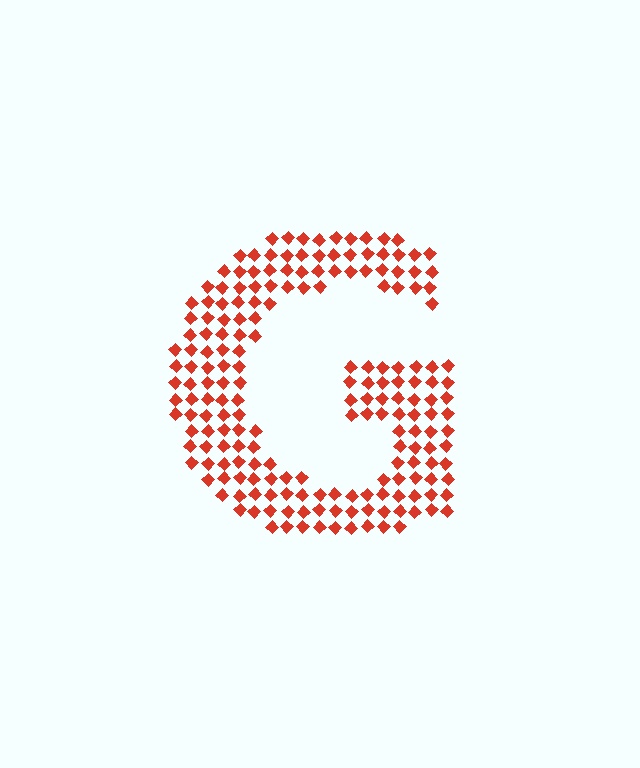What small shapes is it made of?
It is made of small diamonds.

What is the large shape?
The large shape is the letter G.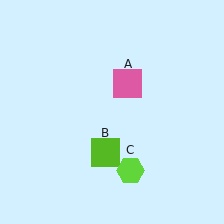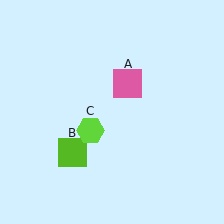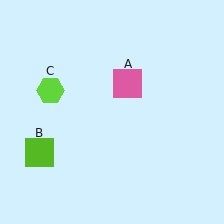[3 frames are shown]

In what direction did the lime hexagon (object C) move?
The lime hexagon (object C) moved up and to the left.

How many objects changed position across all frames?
2 objects changed position: lime square (object B), lime hexagon (object C).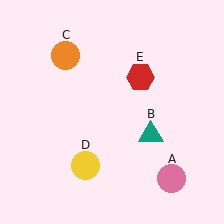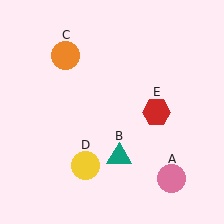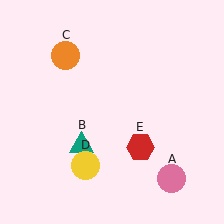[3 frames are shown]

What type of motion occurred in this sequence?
The teal triangle (object B), red hexagon (object E) rotated clockwise around the center of the scene.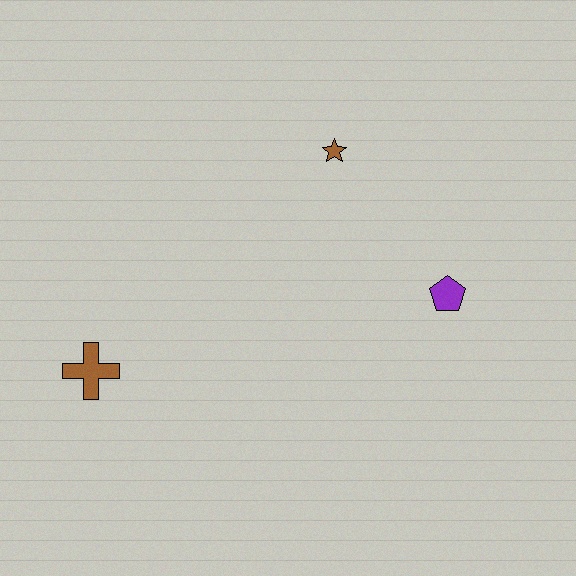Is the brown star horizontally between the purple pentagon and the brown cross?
Yes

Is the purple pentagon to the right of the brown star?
Yes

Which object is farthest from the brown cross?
The purple pentagon is farthest from the brown cross.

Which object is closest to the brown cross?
The brown star is closest to the brown cross.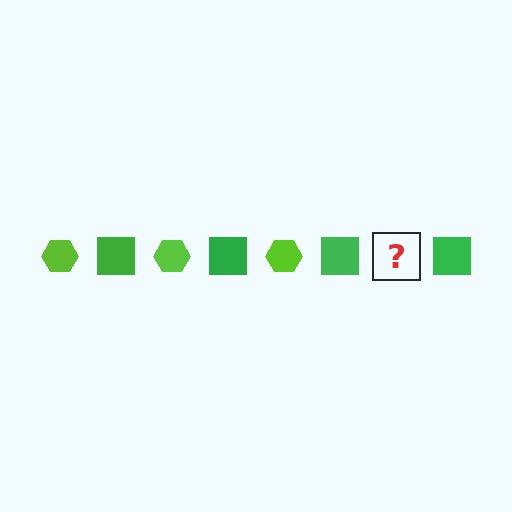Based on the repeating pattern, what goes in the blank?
The blank should be a lime hexagon.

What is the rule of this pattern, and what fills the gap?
The rule is that the pattern alternates between lime hexagon and green square. The gap should be filled with a lime hexagon.